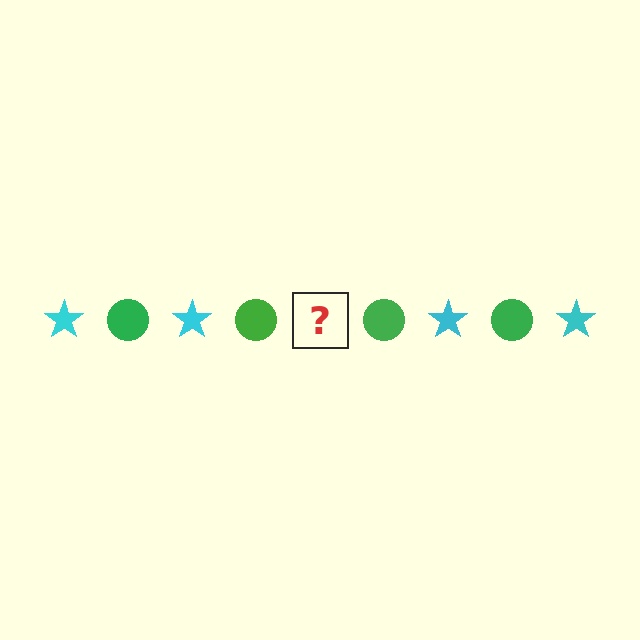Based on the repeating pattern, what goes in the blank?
The blank should be a cyan star.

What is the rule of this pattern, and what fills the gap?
The rule is that the pattern alternates between cyan star and green circle. The gap should be filled with a cyan star.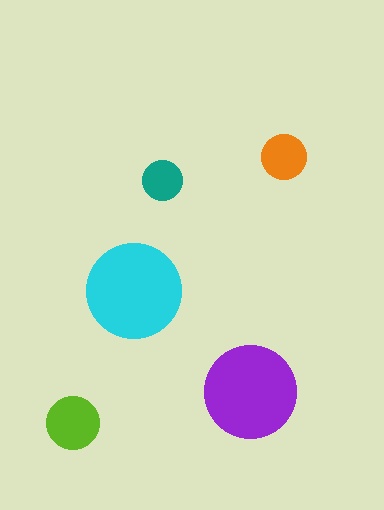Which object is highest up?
The orange circle is topmost.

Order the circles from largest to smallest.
the cyan one, the purple one, the lime one, the orange one, the teal one.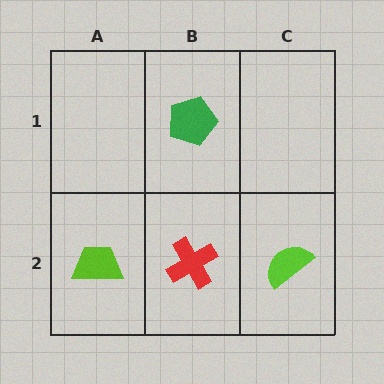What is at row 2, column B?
A red cross.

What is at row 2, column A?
A lime trapezoid.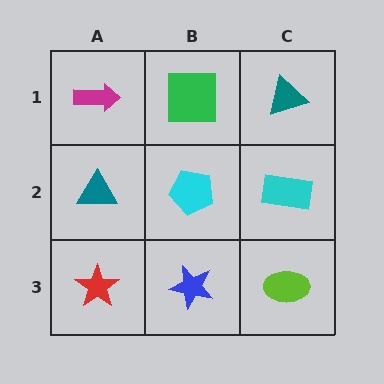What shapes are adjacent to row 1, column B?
A cyan pentagon (row 2, column B), a magenta arrow (row 1, column A), a teal triangle (row 1, column C).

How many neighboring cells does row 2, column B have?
4.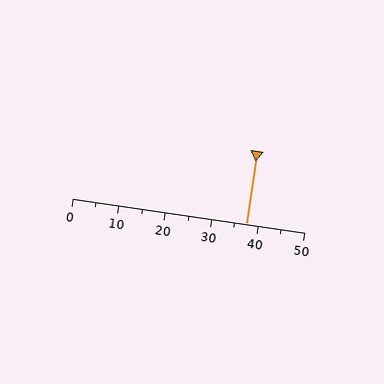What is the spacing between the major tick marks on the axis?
The major ticks are spaced 10 apart.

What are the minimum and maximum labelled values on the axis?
The axis runs from 0 to 50.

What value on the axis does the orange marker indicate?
The marker indicates approximately 37.5.